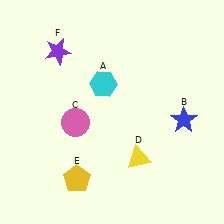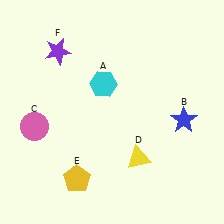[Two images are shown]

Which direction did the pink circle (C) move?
The pink circle (C) moved left.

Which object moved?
The pink circle (C) moved left.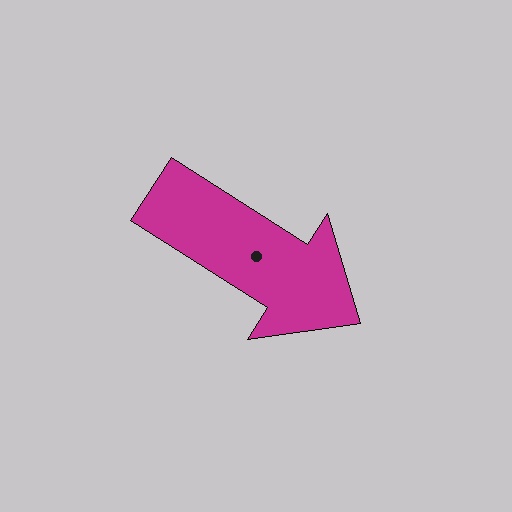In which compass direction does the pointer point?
Southeast.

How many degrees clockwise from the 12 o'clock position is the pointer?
Approximately 123 degrees.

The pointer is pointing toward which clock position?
Roughly 4 o'clock.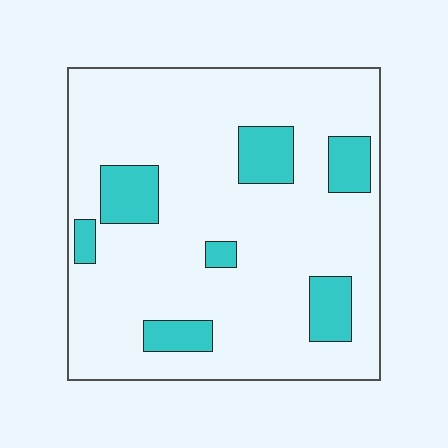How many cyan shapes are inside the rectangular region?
7.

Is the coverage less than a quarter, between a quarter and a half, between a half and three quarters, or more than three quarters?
Less than a quarter.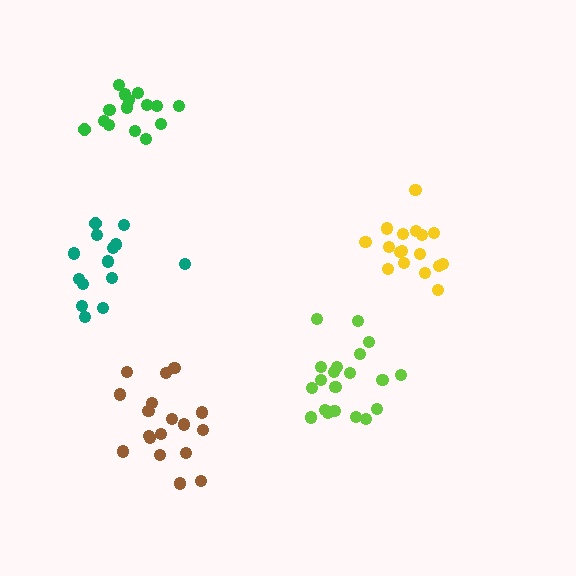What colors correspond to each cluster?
The clusters are colored: yellow, green, lime, brown, teal.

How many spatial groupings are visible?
There are 5 spatial groupings.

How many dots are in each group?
Group 1: 17 dots, Group 2: 15 dots, Group 3: 20 dots, Group 4: 18 dots, Group 5: 14 dots (84 total).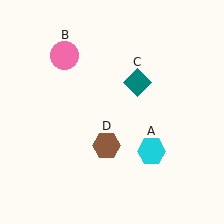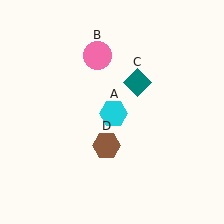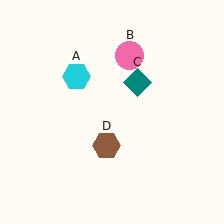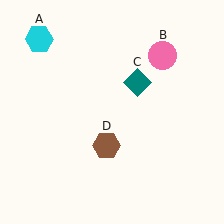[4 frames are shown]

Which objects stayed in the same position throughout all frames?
Teal diamond (object C) and brown hexagon (object D) remained stationary.